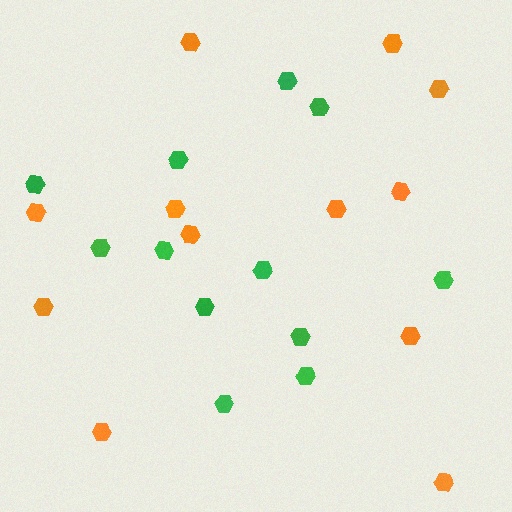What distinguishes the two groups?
There are 2 groups: one group of orange hexagons (12) and one group of green hexagons (12).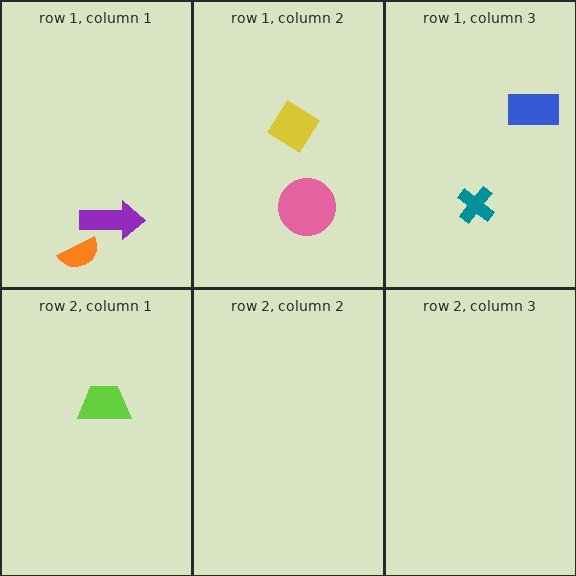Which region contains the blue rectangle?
The row 1, column 3 region.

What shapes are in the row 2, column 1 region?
The lime trapezoid.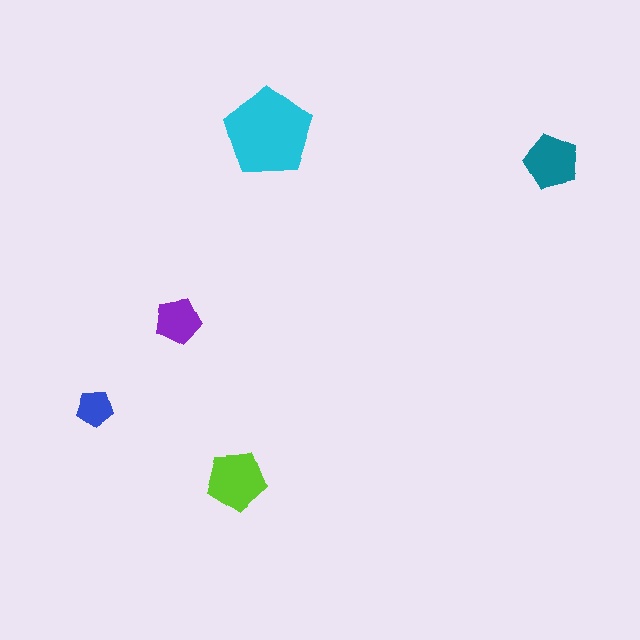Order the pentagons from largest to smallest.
the cyan one, the lime one, the teal one, the purple one, the blue one.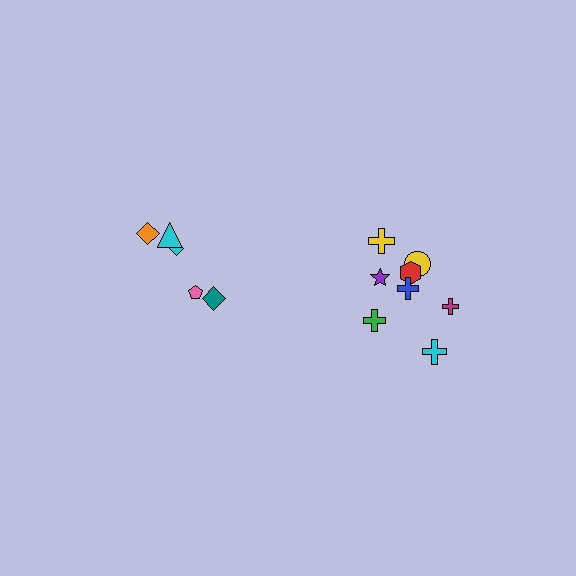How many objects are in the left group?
There are 5 objects.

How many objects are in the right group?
There are 8 objects.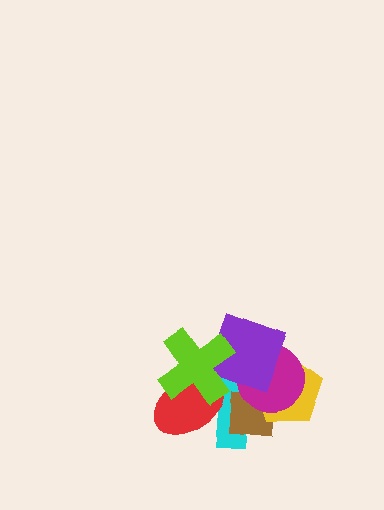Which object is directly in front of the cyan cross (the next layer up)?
The brown square is directly in front of the cyan cross.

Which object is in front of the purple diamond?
The lime cross is in front of the purple diamond.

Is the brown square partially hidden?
Yes, it is partially covered by another shape.